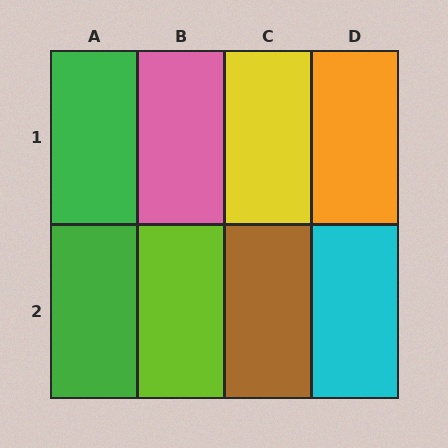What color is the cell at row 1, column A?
Green.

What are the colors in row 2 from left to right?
Green, lime, brown, cyan.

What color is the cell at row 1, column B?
Pink.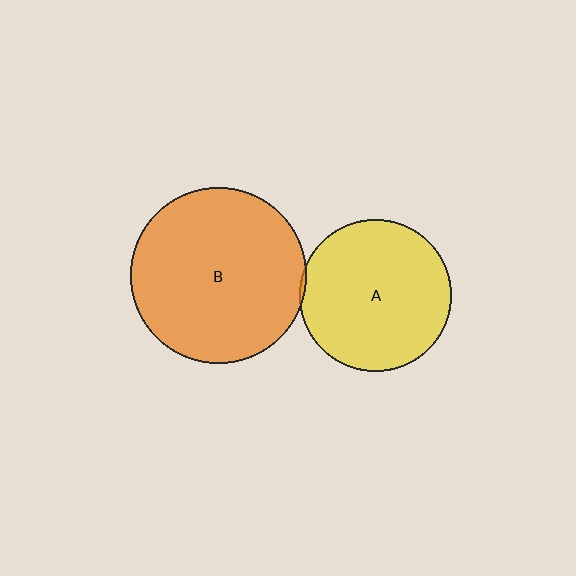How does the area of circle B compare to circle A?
Approximately 1.3 times.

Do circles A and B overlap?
Yes.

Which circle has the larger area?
Circle B (orange).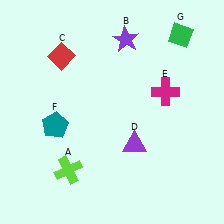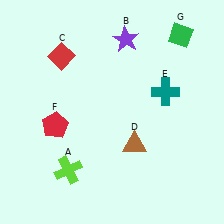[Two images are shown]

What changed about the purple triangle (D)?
In Image 1, D is purple. In Image 2, it changed to brown.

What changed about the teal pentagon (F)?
In Image 1, F is teal. In Image 2, it changed to red.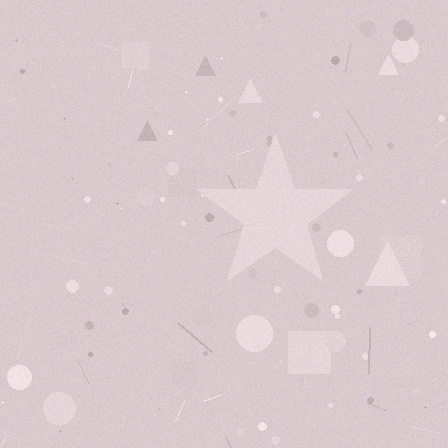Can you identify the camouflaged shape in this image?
The camouflaged shape is a star.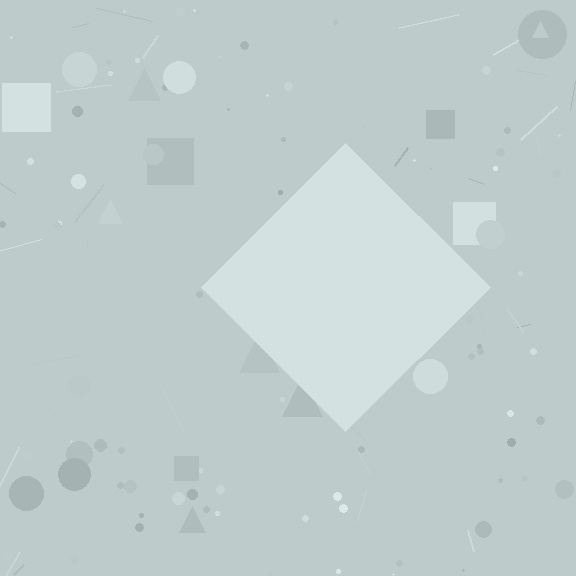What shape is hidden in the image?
A diamond is hidden in the image.